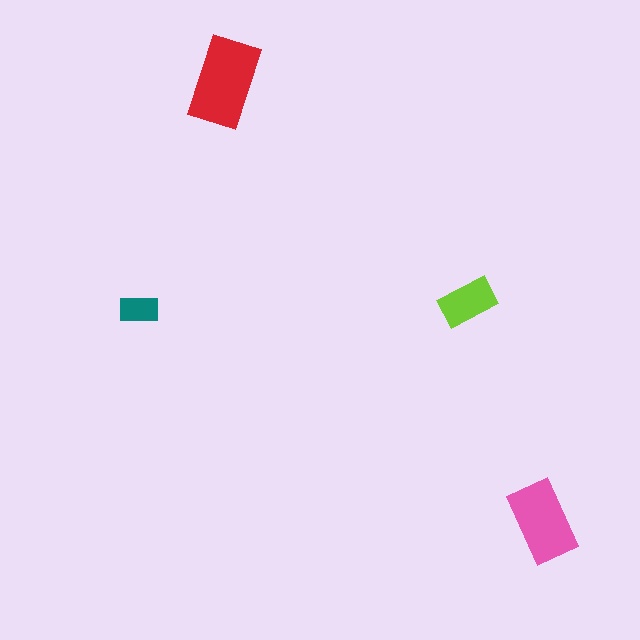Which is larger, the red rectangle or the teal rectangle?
The red one.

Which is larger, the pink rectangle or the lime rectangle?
The pink one.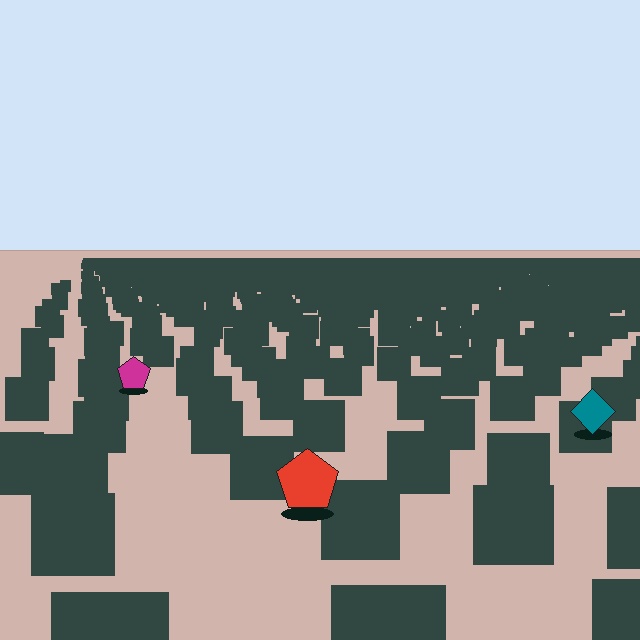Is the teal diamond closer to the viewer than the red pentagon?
No. The red pentagon is closer — you can tell from the texture gradient: the ground texture is coarser near it.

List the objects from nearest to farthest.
From nearest to farthest: the red pentagon, the teal diamond, the magenta pentagon.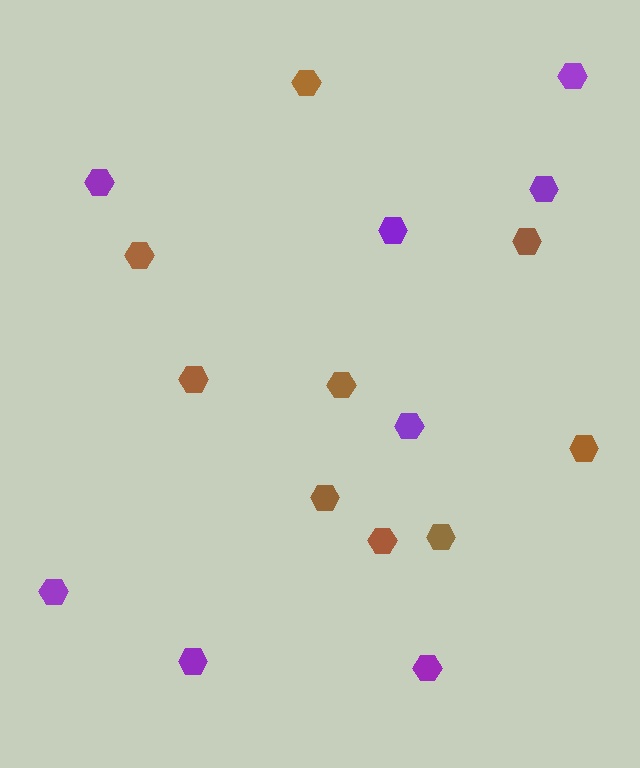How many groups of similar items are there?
There are 2 groups: one group of purple hexagons (8) and one group of brown hexagons (9).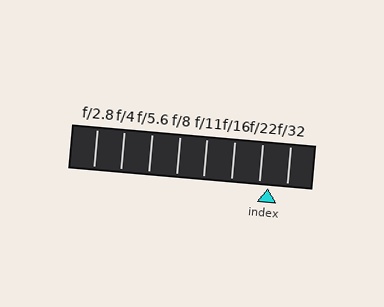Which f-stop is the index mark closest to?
The index mark is closest to f/22.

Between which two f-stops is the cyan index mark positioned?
The index mark is between f/22 and f/32.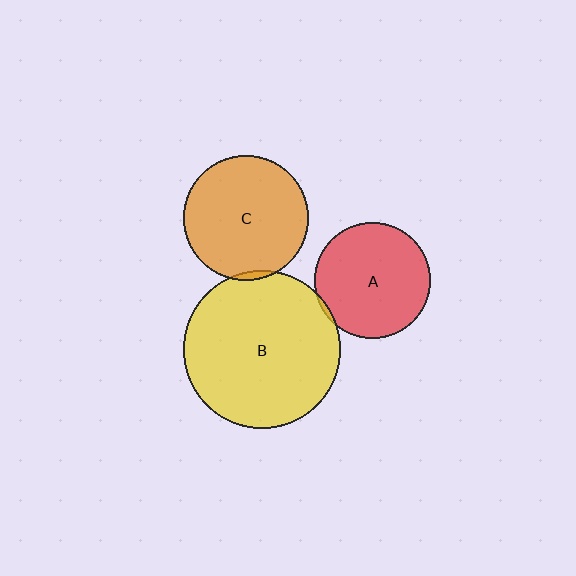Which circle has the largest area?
Circle B (yellow).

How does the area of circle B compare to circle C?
Approximately 1.6 times.